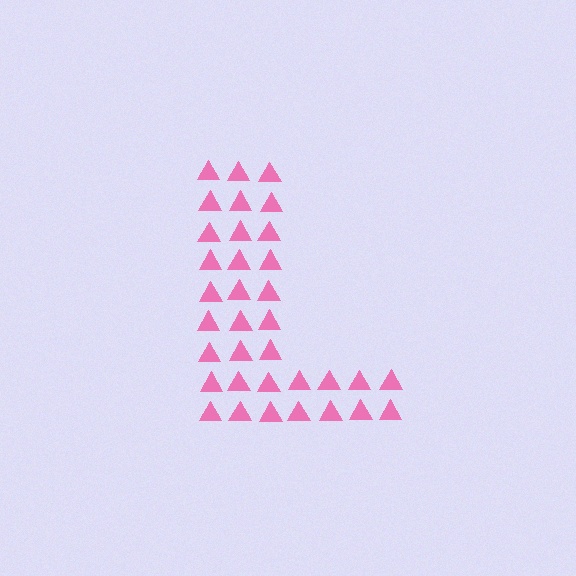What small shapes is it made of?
It is made of small triangles.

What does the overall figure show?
The overall figure shows the letter L.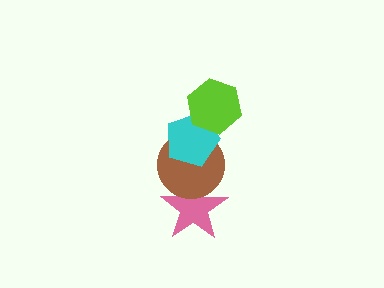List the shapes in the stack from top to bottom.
From top to bottom: the lime hexagon, the cyan pentagon, the brown circle, the pink star.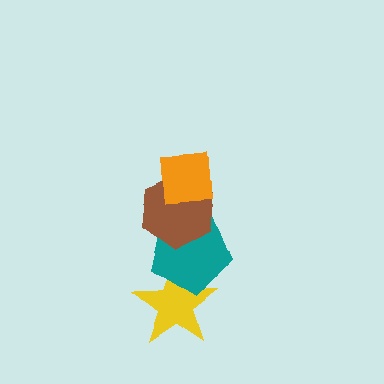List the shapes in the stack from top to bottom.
From top to bottom: the orange square, the brown hexagon, the teal pentagon, the yellow star.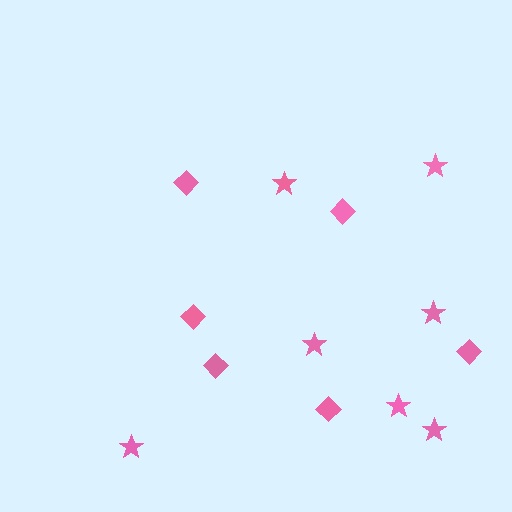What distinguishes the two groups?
There are 2 groups: one group of stars (7) and one group of diamonds (6).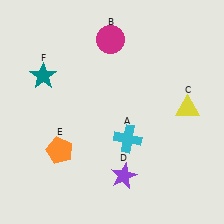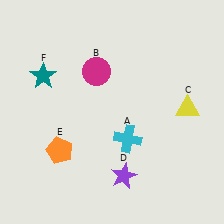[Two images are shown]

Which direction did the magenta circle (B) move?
The magenta circle (B) moved down.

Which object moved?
The magenta circle (B) moved down.